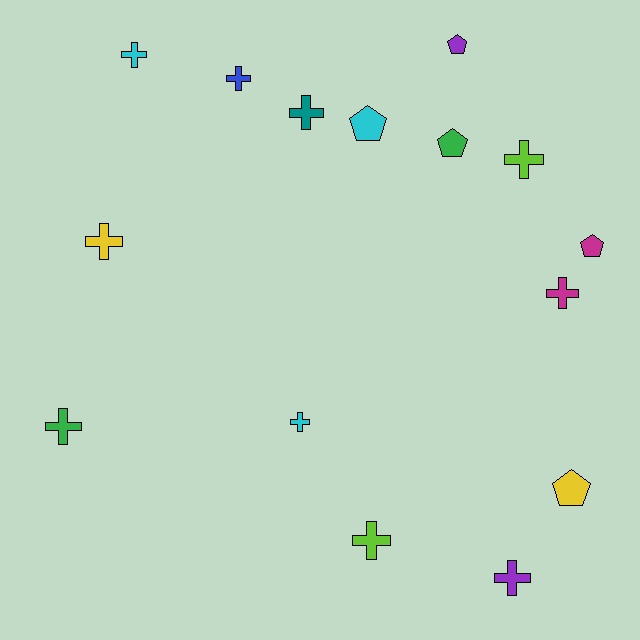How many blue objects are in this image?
There is 1 blue object.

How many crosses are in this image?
There are 10 crosses.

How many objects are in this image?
There are 15 objects.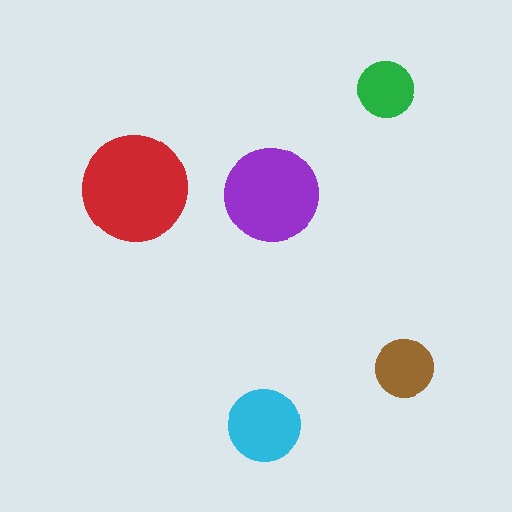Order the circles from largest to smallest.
the red one, the purple one, the cyan one, the brown one, the green one.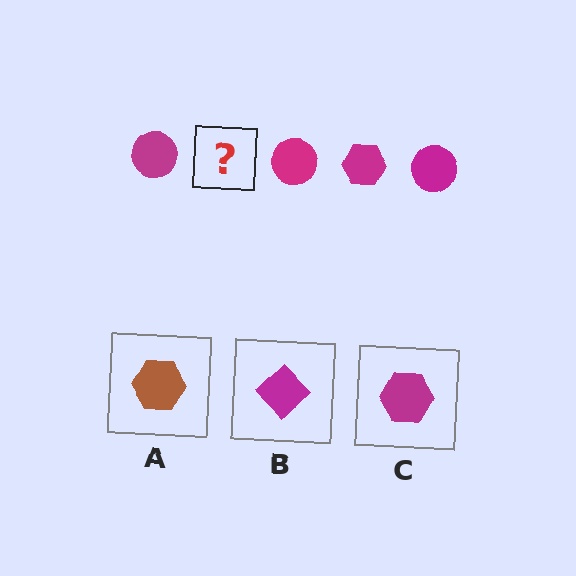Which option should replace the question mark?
Option C.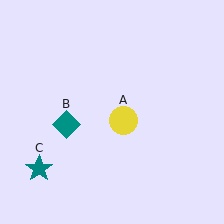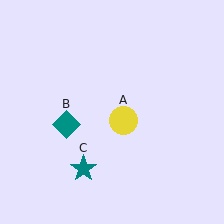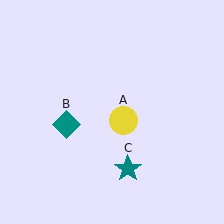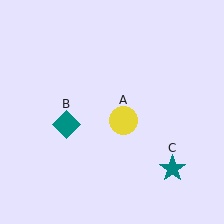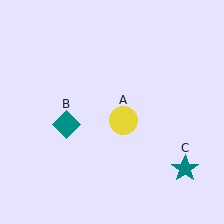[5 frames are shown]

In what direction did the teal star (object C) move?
The teal star (object C) moved right.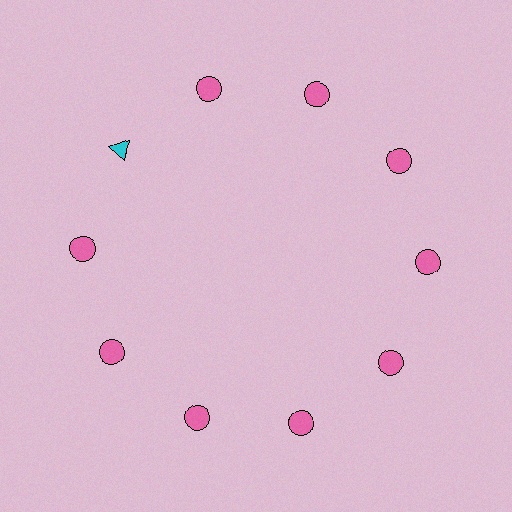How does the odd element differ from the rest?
It differs in both color (cyan instead of pink) and shape (triangle instead of circle).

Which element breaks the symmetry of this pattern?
The cyan triangle at roughly the 10 o'clock position breaks the symmetry. All other shapes are pink circles.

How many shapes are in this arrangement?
There are 10 shapes arranged in a ring pattern.